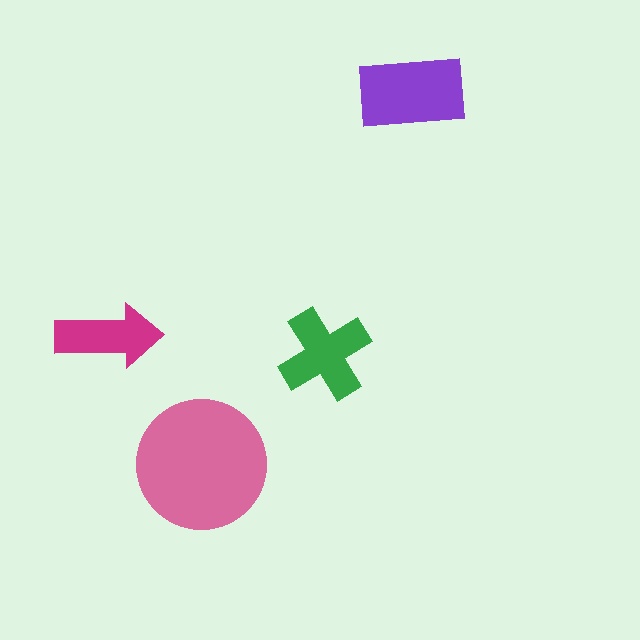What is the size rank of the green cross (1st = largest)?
3rd.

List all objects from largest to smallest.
The pink circle, the purple rectangle, the green cross, the magenta arrow.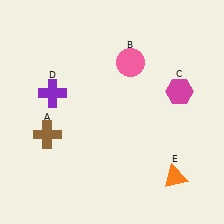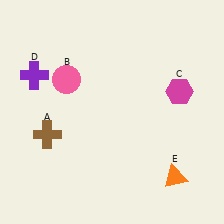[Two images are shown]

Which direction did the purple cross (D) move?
The purple cross (D) moved left.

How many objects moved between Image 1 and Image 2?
2 objects moved between the two images.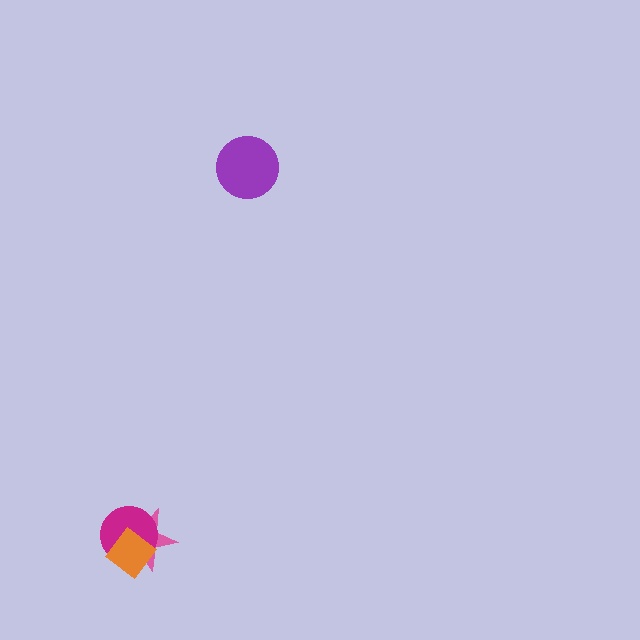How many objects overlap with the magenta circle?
2 objects overlap with the magenta circle.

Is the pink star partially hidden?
Yes, it is partially covered by another shape.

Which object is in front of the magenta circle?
The orange diamond is in front of the magenta circle.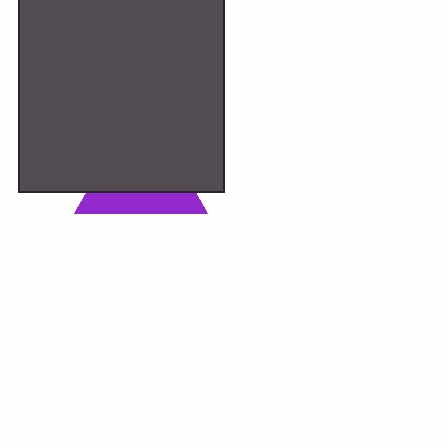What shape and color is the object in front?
The object in front is a dark gray square.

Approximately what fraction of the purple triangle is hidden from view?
Roughly 69% of the purple triangle is hidden behind the dark gray square.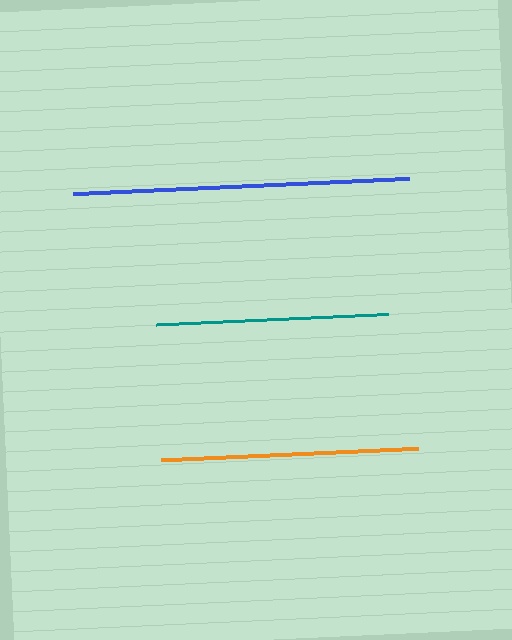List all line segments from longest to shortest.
From longest to shortest: blue, orange, teal.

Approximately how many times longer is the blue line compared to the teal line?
The blue line is approximately 1.5 times the length of the teal line.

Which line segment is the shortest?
The teal line is the shortest at approximately 232 pixels.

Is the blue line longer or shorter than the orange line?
The blue line is longer than the orange line.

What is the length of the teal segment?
The teal segment is approximately 232 pixels long.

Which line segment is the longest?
The blue line is the longest at approximately 336 pixels.